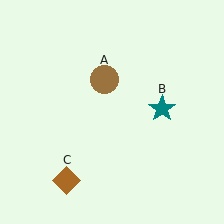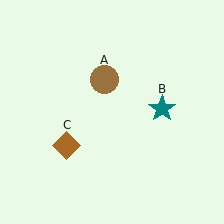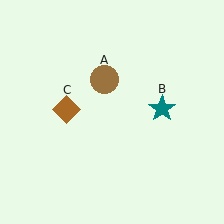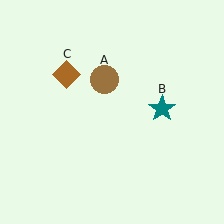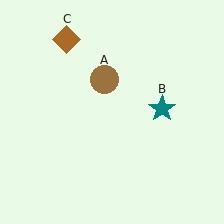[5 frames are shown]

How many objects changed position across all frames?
1 object changed position: brown diamond (object C).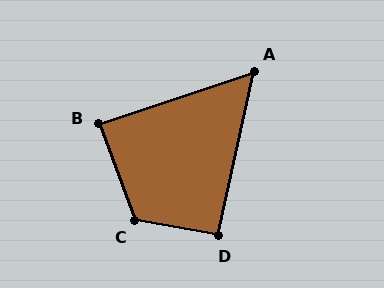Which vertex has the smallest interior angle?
A, at approximately 59 degrees.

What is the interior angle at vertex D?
Approximately 92 degrees (approximately right).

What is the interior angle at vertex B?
Approximately 88 degrees (approximately right).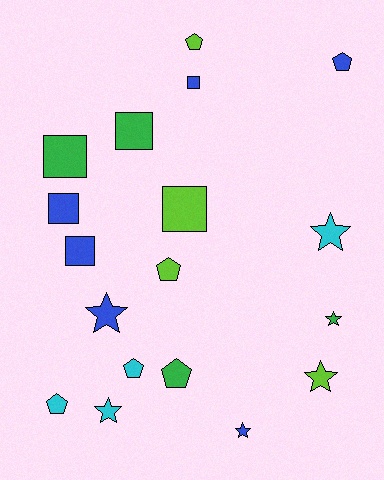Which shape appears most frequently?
Square, with 6 objects.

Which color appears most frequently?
Blue, with 6 objects.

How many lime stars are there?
There is 1 lime star.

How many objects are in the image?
There are 18 objects.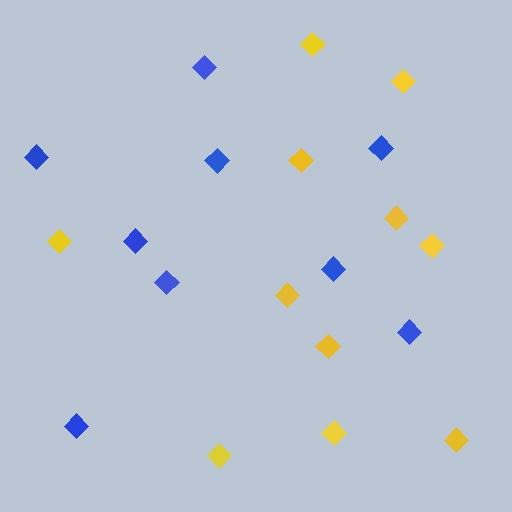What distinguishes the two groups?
There are 2 groups: one group of blue diamonds (9) and one group of yellow diamonds (11).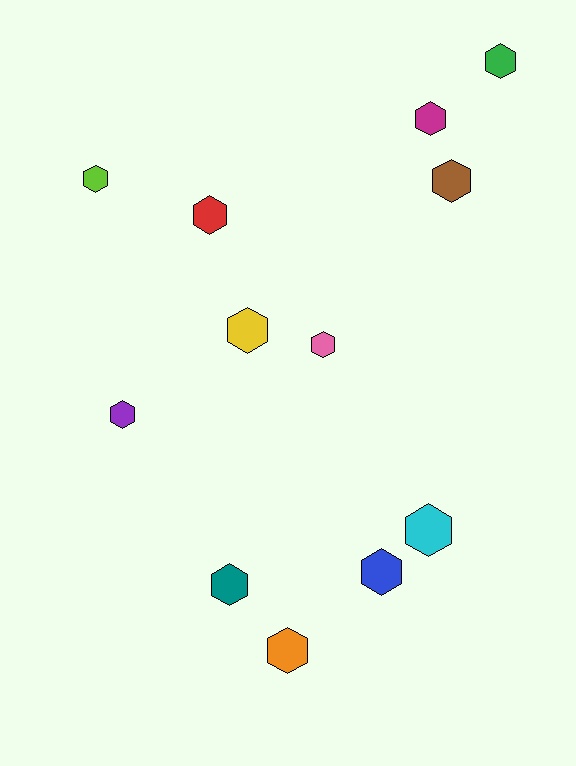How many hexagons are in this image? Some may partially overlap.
There are 12 hexagons.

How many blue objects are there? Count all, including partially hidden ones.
There is 1 blue object.